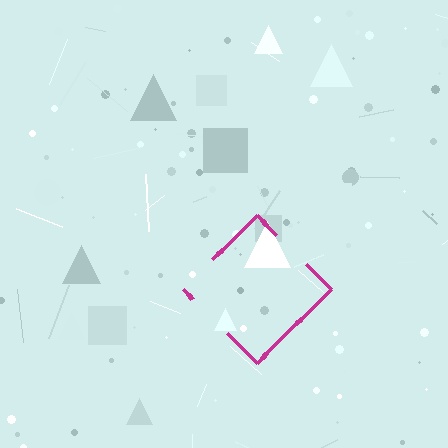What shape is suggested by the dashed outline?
The dashed outline suggests a diamond.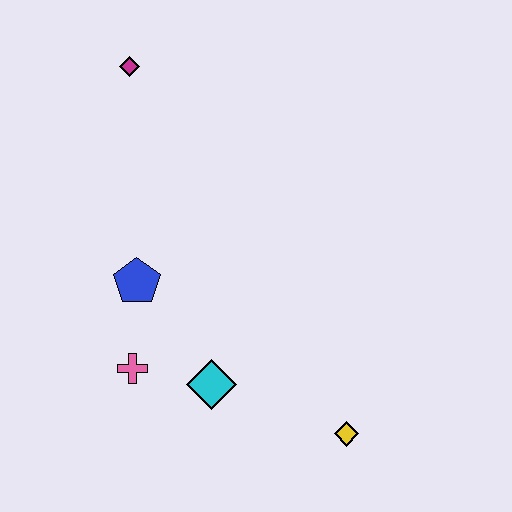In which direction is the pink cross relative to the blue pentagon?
The pink cross is below the blue pentagon.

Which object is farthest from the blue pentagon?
The yellow diamond is farthest from the blue pentagon.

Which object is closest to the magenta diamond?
The blue pentagon is closest to the magenta diamond.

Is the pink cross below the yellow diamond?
No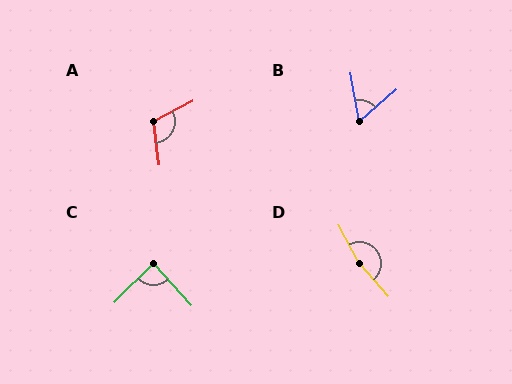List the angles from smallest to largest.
B (59°), C (87°), A (110°), D (166°).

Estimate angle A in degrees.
Approximately 110 degrees.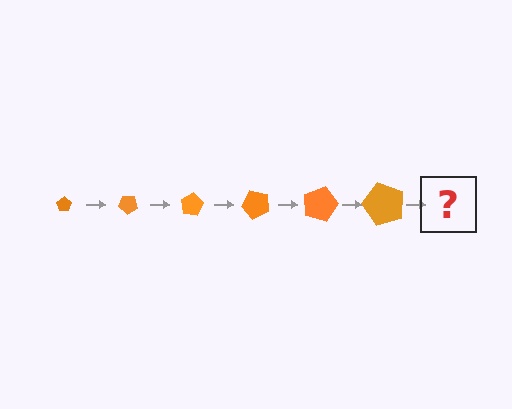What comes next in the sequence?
The next element should be a pentagon, larger than the previous one and rotated 240 degrees from the start.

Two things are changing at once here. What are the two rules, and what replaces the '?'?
The two rules are that the pentagon grows larger each step and it rotates 40 degrees each step. The '?' should be a pentagon, larger than the previous one and rotated 240 degrees from the start.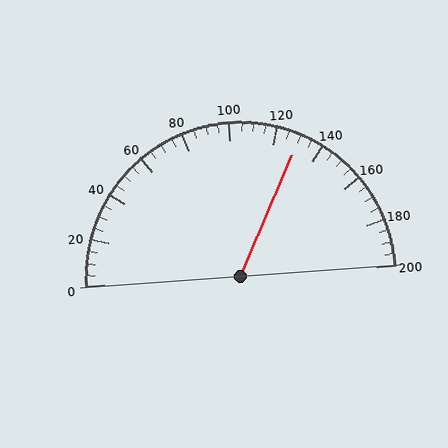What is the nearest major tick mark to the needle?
The nearest major tick mark is 120.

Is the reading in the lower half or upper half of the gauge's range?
The reading is in the upper half of the range (0 to 200).